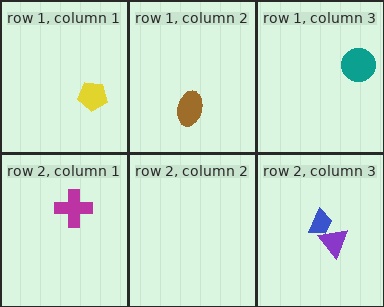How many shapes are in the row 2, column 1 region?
1.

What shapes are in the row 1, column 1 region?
The yellow pentagon.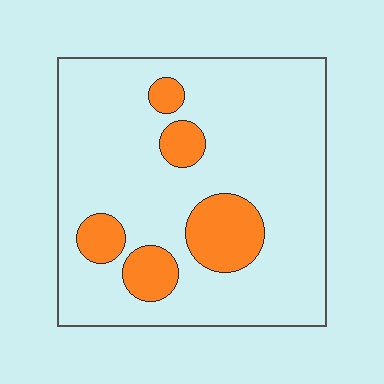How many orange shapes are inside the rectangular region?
5.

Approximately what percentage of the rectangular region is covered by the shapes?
Approximately 15%.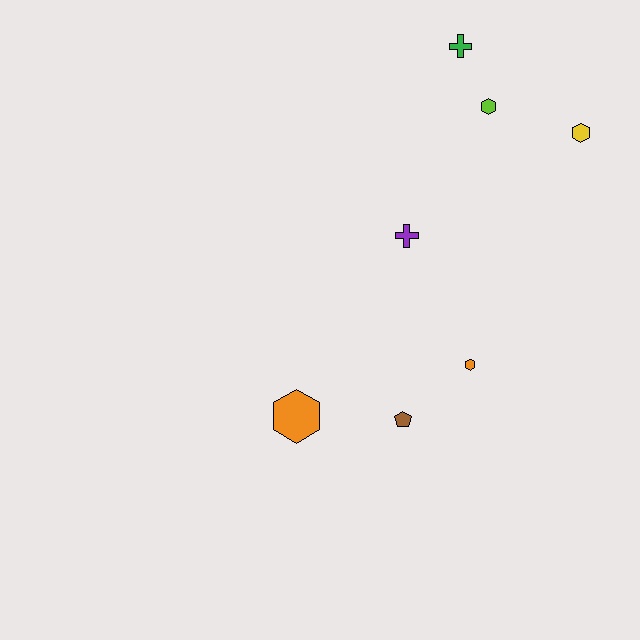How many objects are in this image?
There are 7 objects.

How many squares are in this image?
There are no squares.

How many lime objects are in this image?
There is 1 lime object.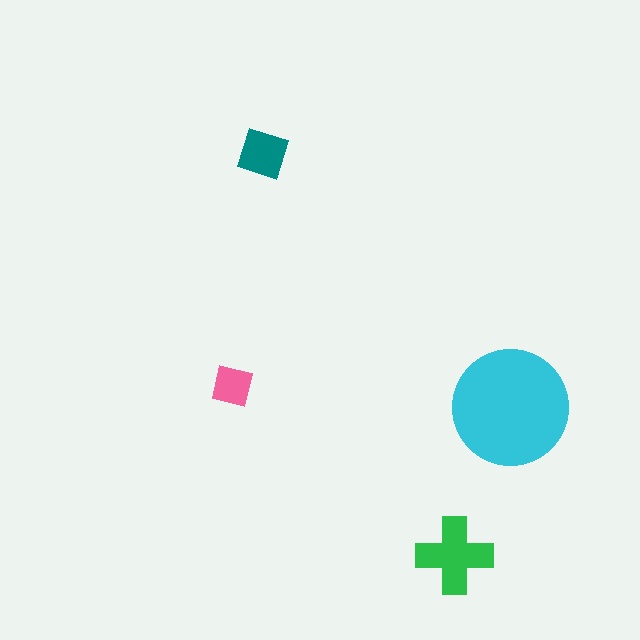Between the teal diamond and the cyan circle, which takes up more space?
The cyan circle.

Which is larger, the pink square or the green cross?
The green cross.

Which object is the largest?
The cyan circle.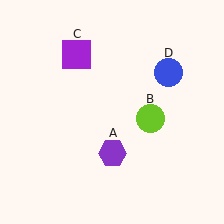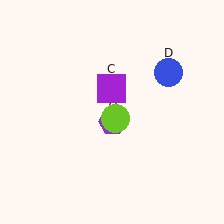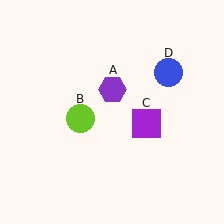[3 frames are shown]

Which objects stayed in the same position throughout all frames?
Blue circle (object D) remained stationary.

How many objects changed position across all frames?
3 objects changed position: purple hexagon (object A), lime circle (object B), purple square (object C).